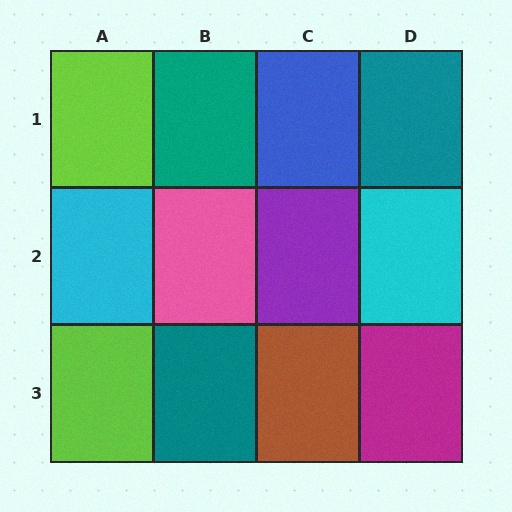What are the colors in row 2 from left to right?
Cyan, pink, purple, cyan.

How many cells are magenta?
1 cell is magenta.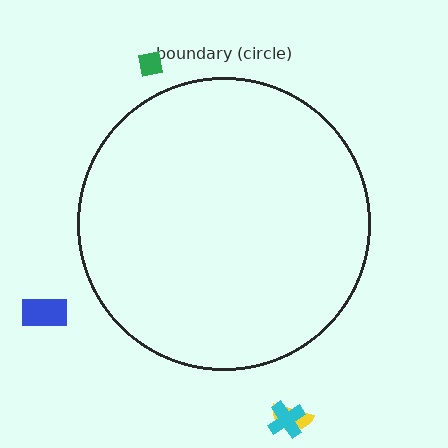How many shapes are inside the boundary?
0 inside, 4 outside.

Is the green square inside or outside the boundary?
Outside.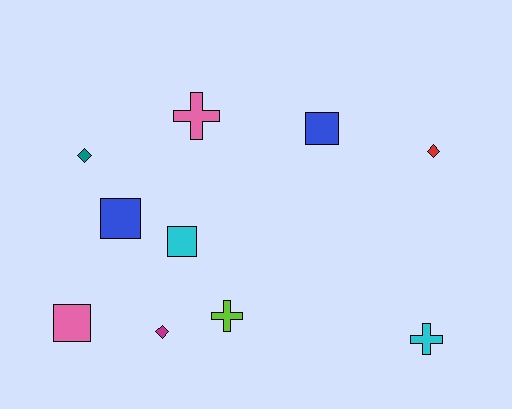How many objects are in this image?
There are 10 objects.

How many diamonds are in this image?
There are 3 diamonds.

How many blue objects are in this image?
There are 2 blue objects.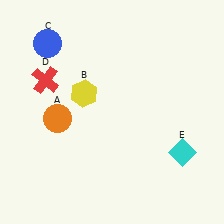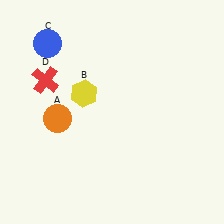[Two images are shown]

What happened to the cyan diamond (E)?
The cyan diamond (E) was removed in Image 2. It was in the bottom-right area of Image 1.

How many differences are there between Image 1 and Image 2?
There is 1 difference between the two images.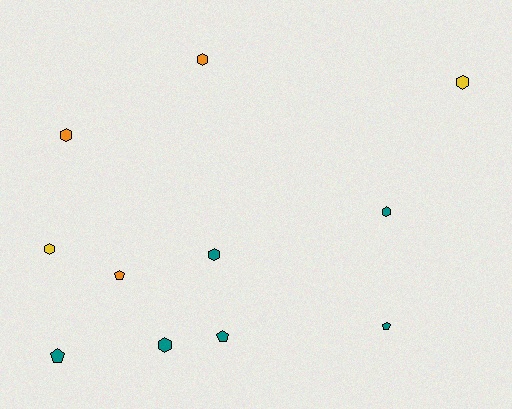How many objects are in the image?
There are 11 objects.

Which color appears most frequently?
Teal, with 6 objects.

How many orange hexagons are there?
There are 2 orange hexagons.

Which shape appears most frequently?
Hexagon, with 7 objects.